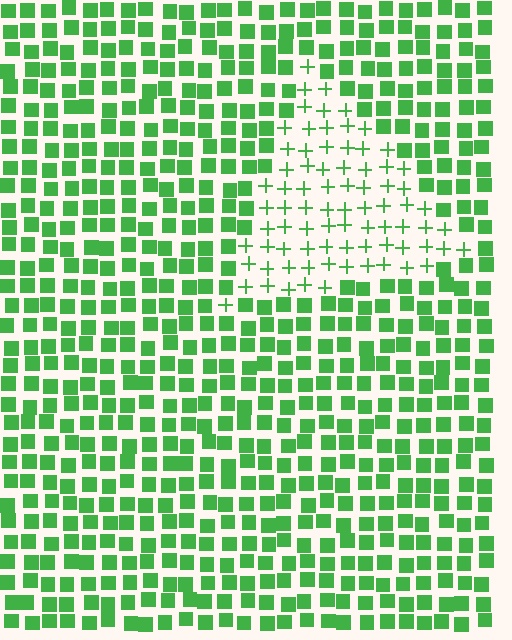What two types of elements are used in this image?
The image uses plus signs inside the triangle region and squares outside it.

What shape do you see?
I see a triangle.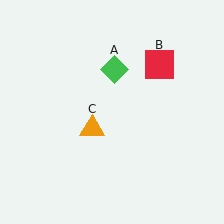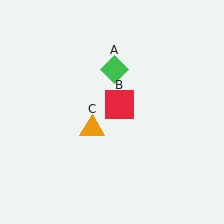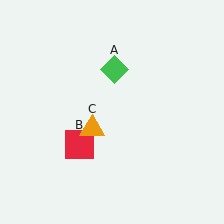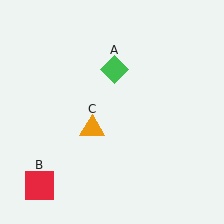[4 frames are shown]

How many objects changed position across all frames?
1 object changed position: red square (object B).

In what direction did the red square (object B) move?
The red square (object B) moved down and to the left.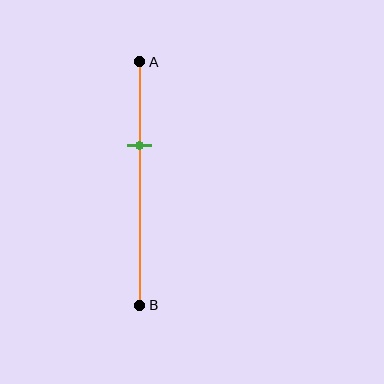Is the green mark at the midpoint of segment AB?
No, the mark is at about 35% from A, not at the 50% midpoint.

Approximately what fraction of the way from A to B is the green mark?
The green mark is approximately 35% of the way from A to B.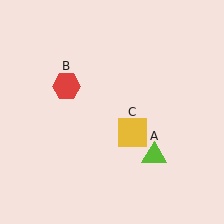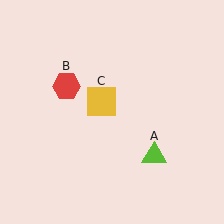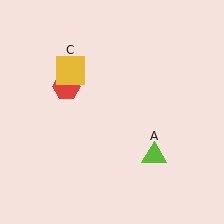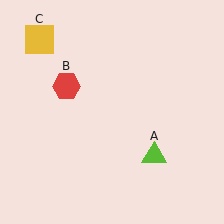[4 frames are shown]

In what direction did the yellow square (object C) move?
The yellow square (object C) moved up and to the left.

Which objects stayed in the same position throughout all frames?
Lime triangle (object A) and red hexagon (object B) remained stationary.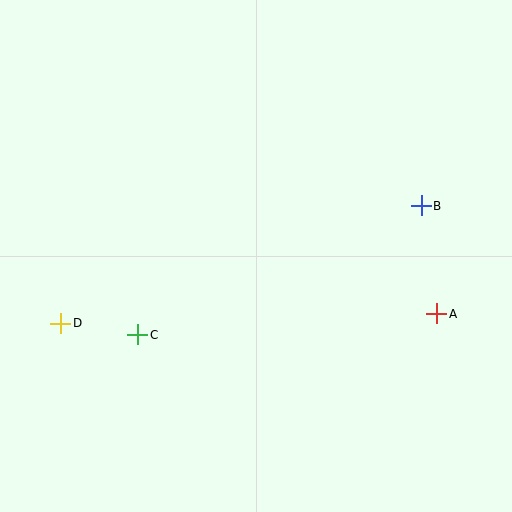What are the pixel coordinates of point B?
Point B is at (421, 206).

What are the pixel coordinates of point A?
Point A is at (437, 314).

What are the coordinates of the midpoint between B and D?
The midpoint between B and D is at (241, 265).